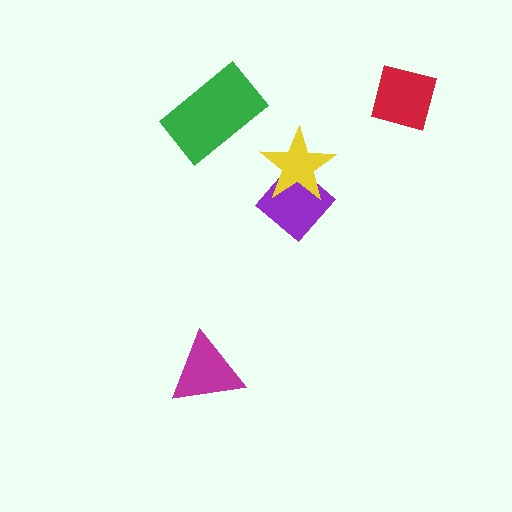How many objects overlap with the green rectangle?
0 objects overlap with the green rectangle.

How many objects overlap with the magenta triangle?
0 objects overlap with the magenta triangle.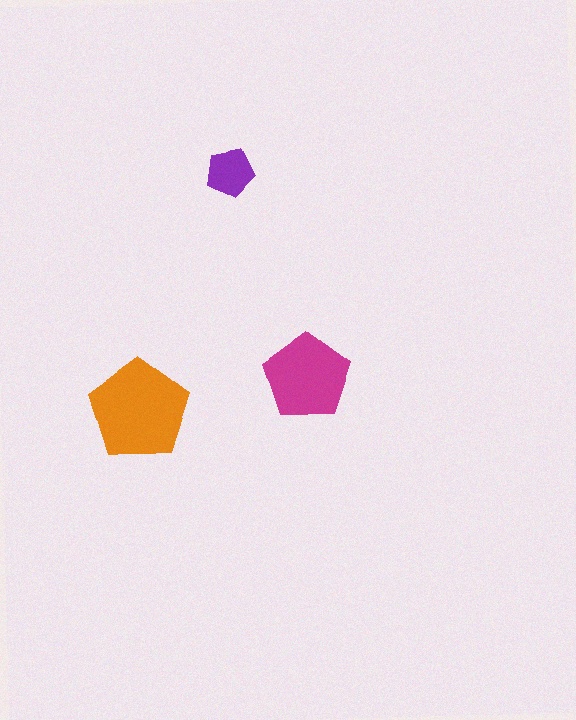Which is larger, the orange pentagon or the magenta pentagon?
The orange one.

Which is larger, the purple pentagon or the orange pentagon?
The orange one.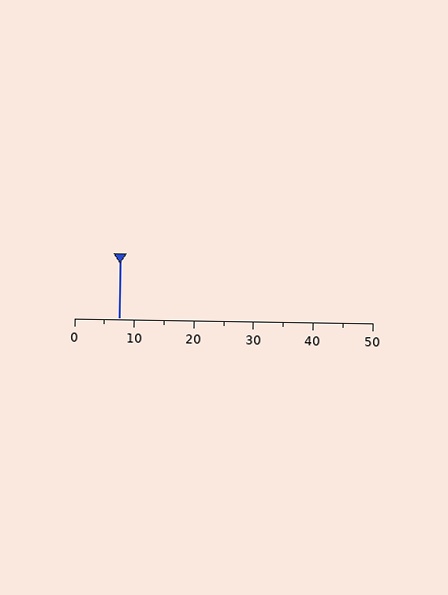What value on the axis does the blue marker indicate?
The marker indicates approximately 7.5.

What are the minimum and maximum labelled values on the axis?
The axis runs from 0 to 50.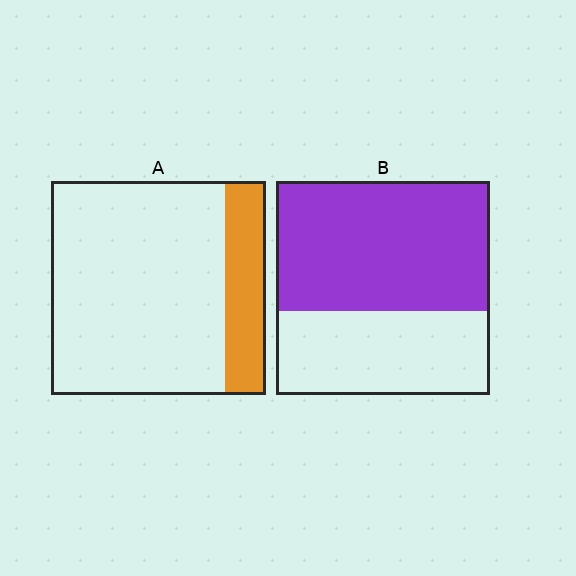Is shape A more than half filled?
No.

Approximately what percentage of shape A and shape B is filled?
A is approximately 20% and B is approximately 60%.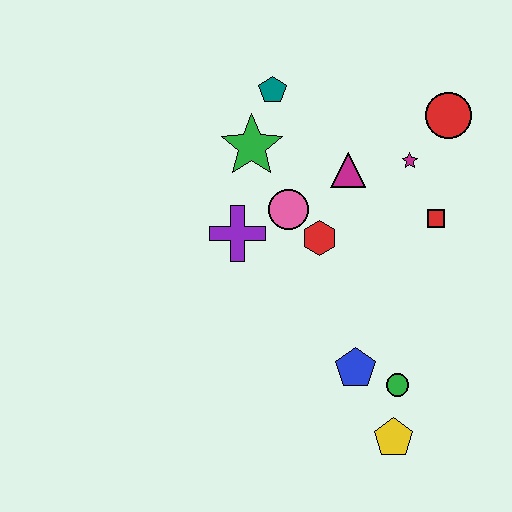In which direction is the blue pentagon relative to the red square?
The blue pentagon is below the red square.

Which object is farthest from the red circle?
The yellow pentagon is farthest from the red circle.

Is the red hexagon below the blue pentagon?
No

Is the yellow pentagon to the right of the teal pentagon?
Yes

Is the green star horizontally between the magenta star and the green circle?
No